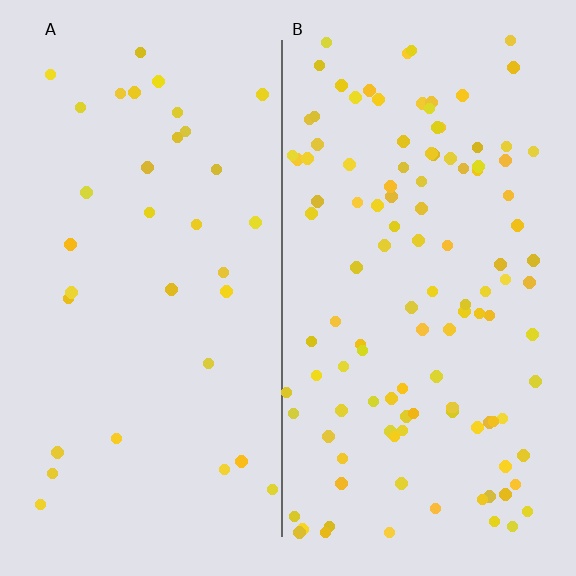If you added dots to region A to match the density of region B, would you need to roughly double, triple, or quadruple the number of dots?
Approximately triple.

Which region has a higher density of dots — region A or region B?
B (the right).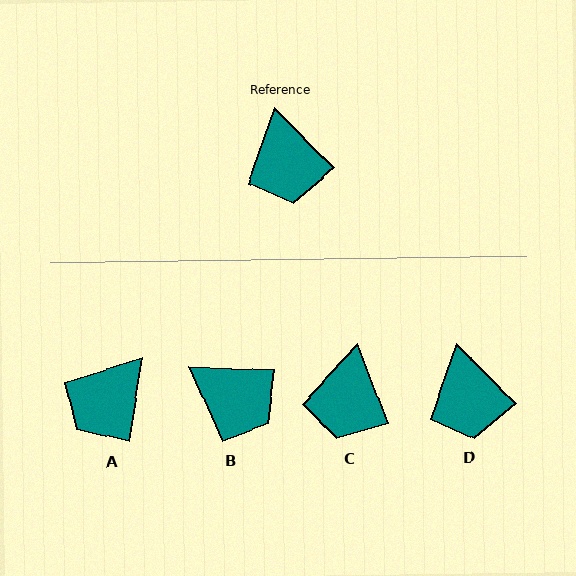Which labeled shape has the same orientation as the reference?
D.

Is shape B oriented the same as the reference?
No, it is off by about 43 degrees.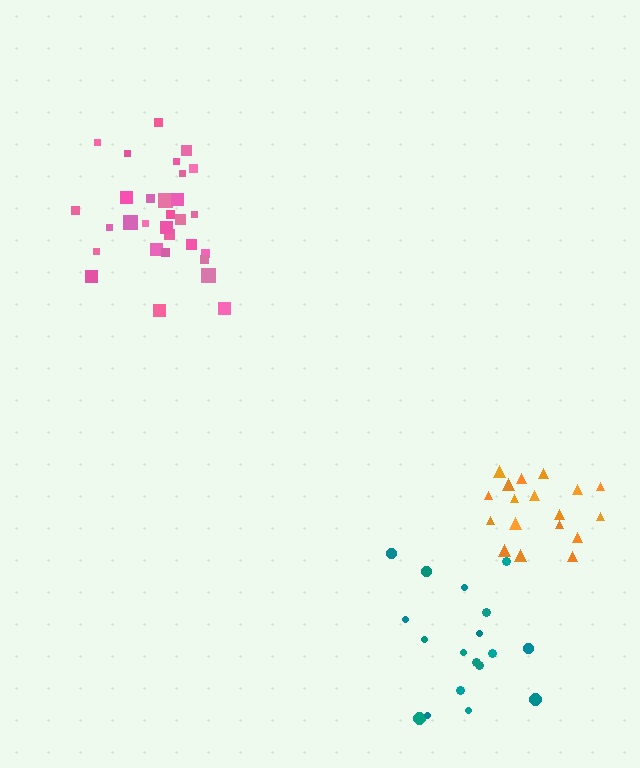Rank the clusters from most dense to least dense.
orange, pink, teal.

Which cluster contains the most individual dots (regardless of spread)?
Pink (30).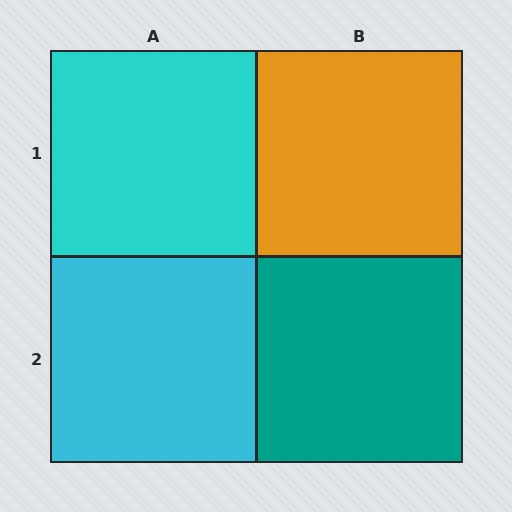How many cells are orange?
1 cell is orange.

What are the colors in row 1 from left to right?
Cyan, orange.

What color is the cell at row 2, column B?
Teal.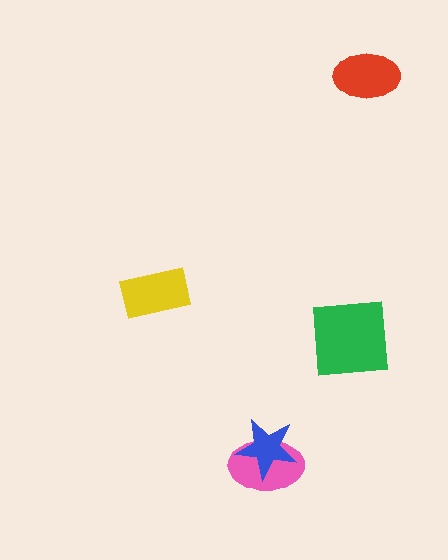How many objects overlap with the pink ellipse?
1 object overlaps with the pink ellipse.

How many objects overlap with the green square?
0 objects overlap with the green square.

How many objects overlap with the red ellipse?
0 objects overlap with the red ellipse.